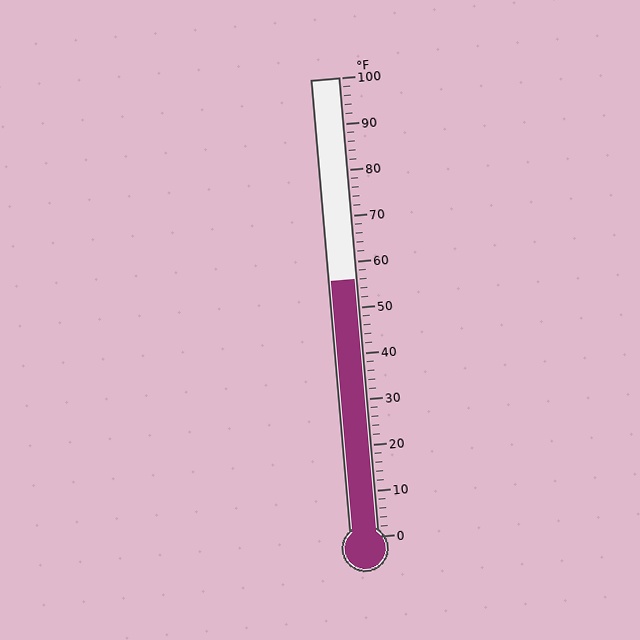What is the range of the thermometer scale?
The thermometer scale ranges from 0°F to 100°F.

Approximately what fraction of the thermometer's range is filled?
The thermometer is filled to approximately 55% of its range.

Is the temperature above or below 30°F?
The temperature is above 30°F.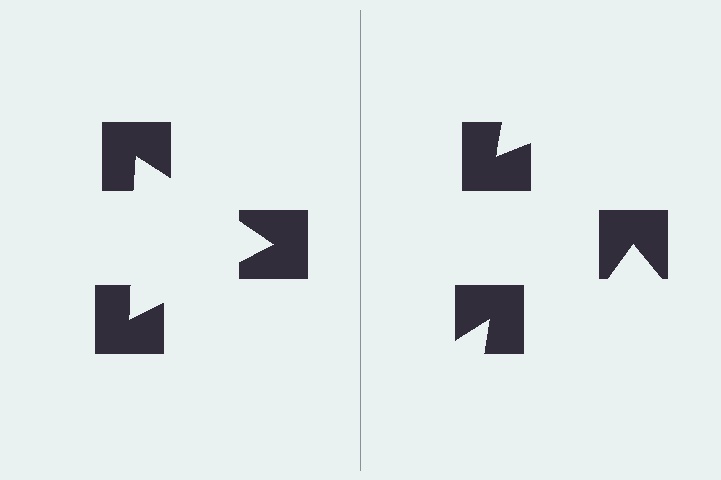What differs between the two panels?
The notched squares are positioned identically on both sides; only the wedge orientations differ. On the left they align to a triangle; on the right they are misaligned.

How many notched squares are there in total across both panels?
6 — 3 on each side.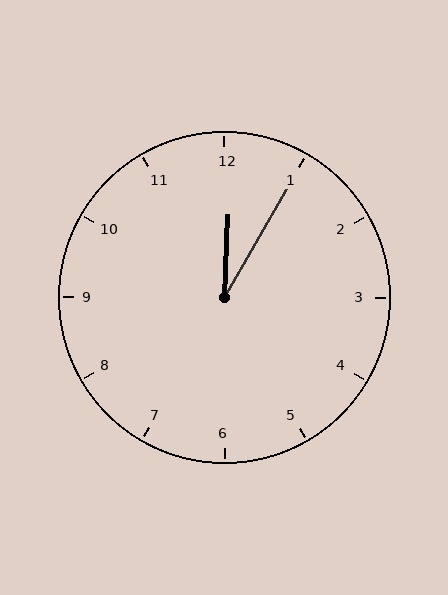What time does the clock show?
12:05.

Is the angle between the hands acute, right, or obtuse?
It is acute.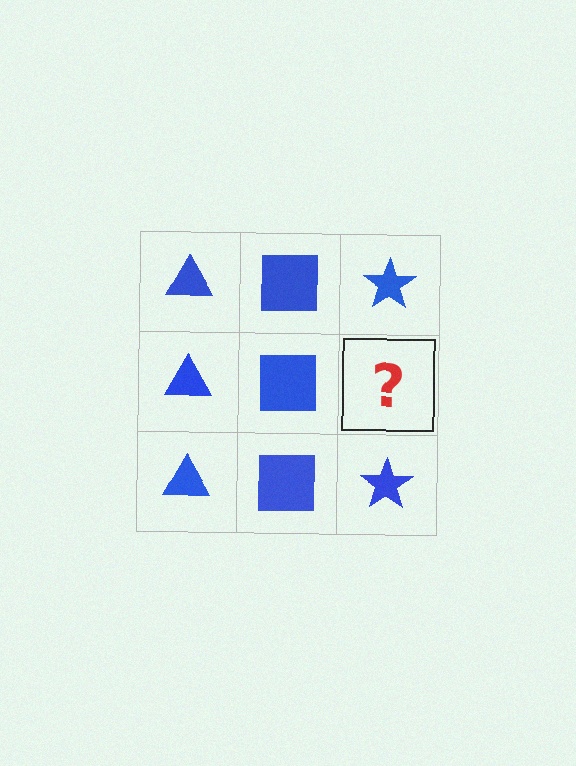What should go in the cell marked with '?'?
The missing cell should contain a blue star.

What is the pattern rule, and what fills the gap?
The rule is that each column has a consistent shape. The gap should be filled with a blue star.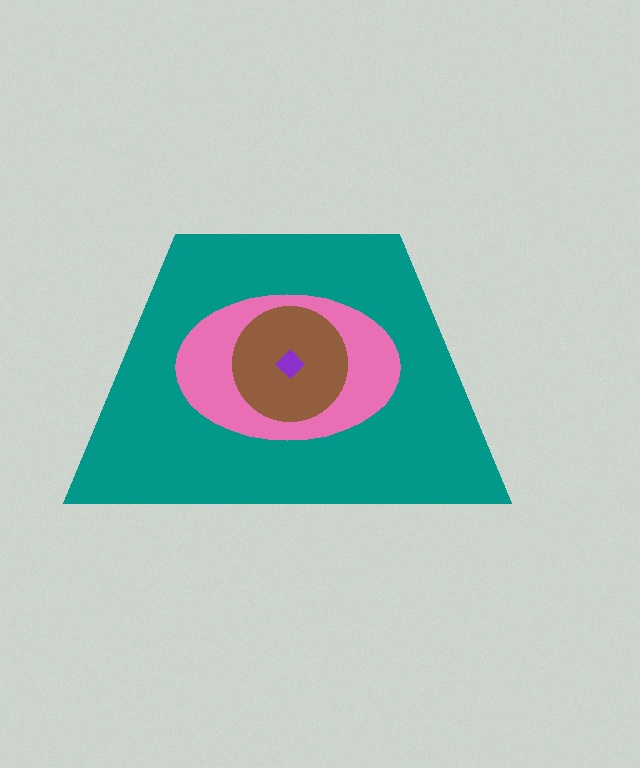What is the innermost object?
The purple diamond.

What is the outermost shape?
The teal trapezoid.